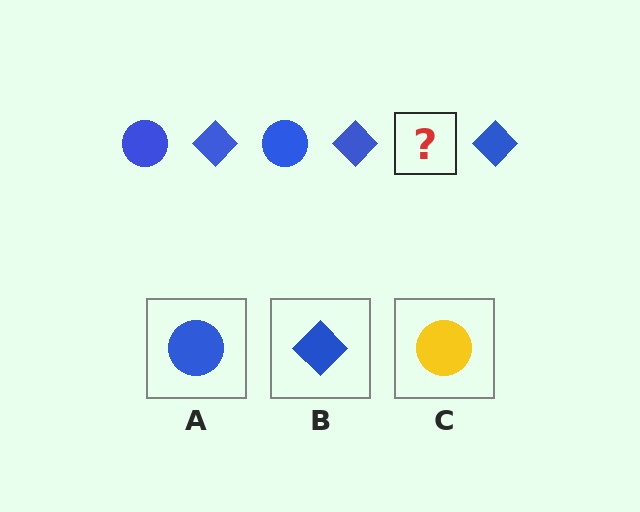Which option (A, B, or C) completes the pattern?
A.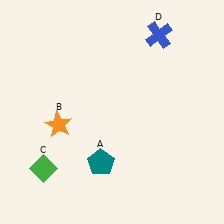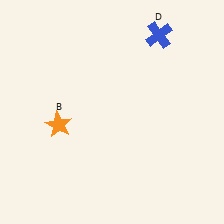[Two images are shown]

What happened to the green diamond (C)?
The green diamond (C) was removed in Image 2. It was in the bottom-left area of Image 1.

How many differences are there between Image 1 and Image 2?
There are 2 differences between the two images.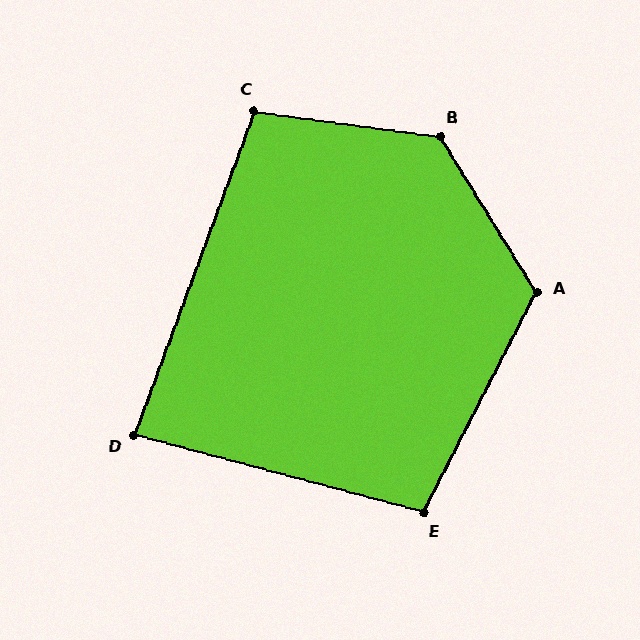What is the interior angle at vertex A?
Approximately 121 degrees (obtuse).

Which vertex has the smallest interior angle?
D, at approximately 85 degrees.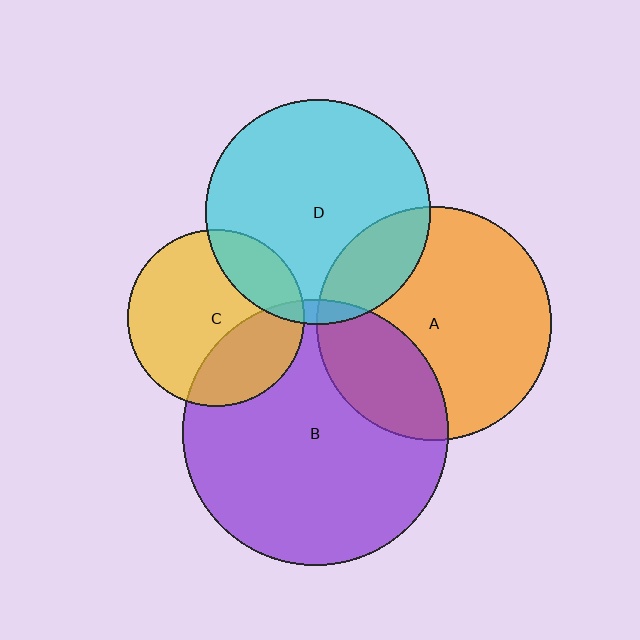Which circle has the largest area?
Circle B (purple).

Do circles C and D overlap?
Yes.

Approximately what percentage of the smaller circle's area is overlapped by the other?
Approximately 20%.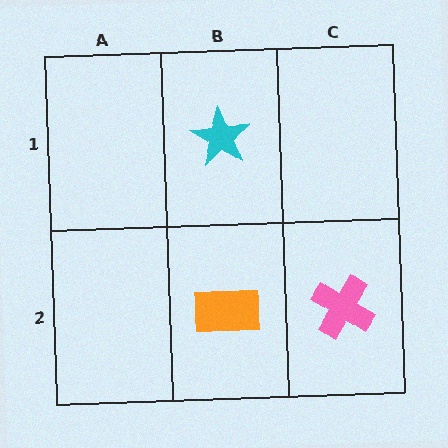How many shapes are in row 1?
1 shape.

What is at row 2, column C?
A pink cross.